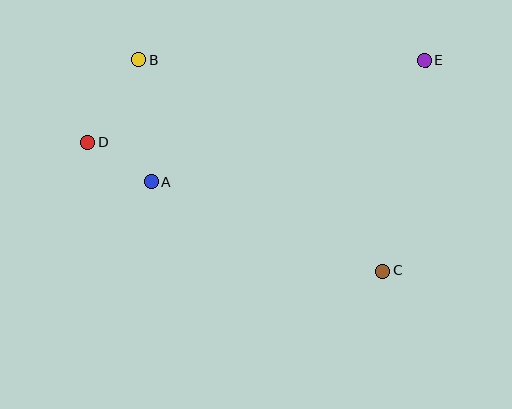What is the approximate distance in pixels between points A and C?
The distance between A and C is approximately 248 pixels.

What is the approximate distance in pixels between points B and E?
The distance between B and E is approximately 285 pixels.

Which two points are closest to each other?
Points A and D are closest to each other.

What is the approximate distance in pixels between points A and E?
The distance between A and E is approximately 299 pixels.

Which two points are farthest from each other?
Points D and E are farthest from each other.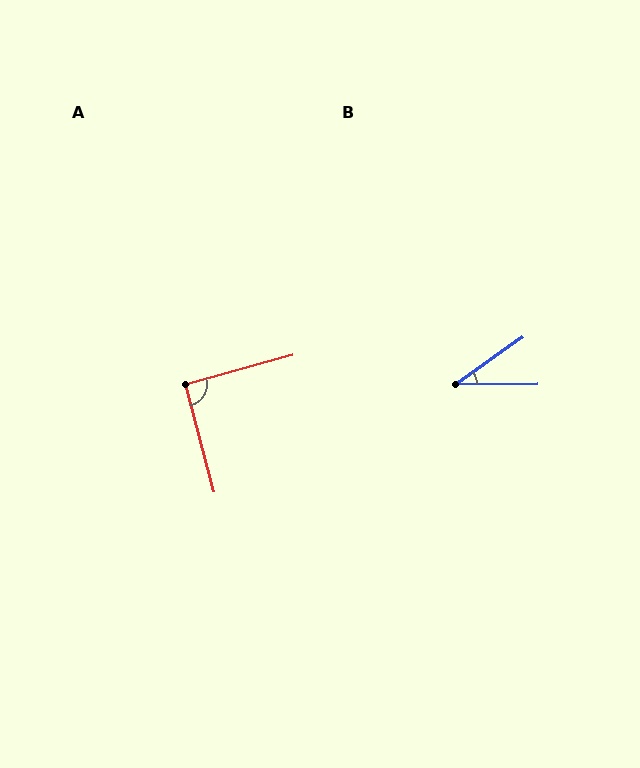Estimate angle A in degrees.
Approximately 91 degrees.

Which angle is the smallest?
B, at approximately 35 degrees.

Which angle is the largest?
A, at approximately 91 degrees.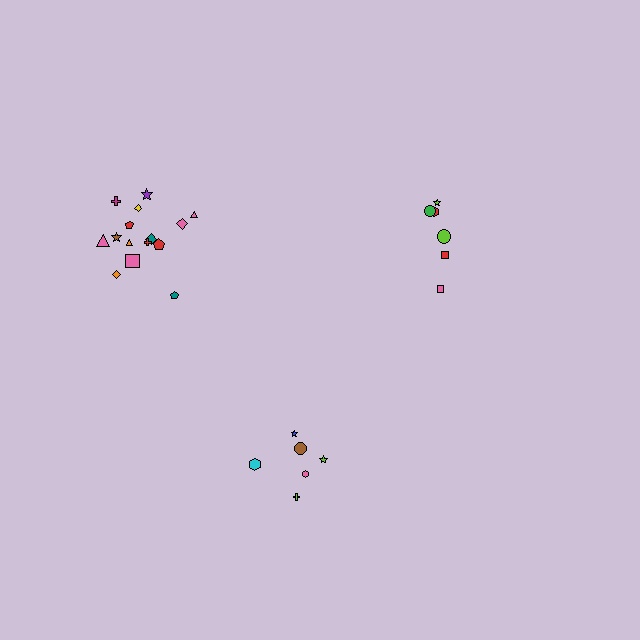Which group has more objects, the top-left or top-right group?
The top-left group.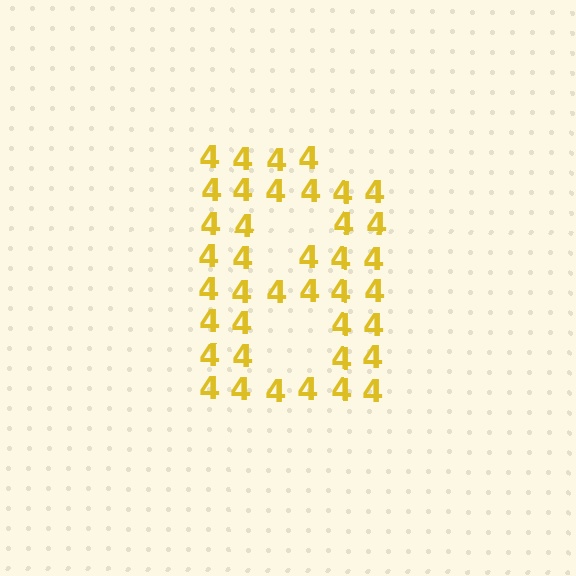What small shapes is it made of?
It is made of small digit 4's.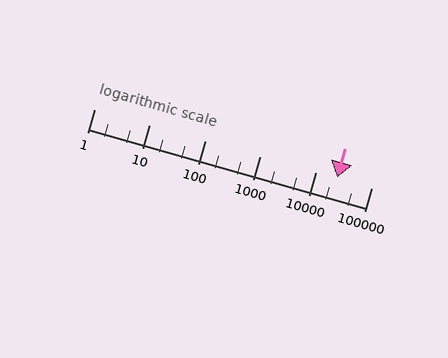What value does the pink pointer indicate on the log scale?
The pointer indicates approximately 24000.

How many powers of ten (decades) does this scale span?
The scale spans 5 decades, from 1 to 100000.